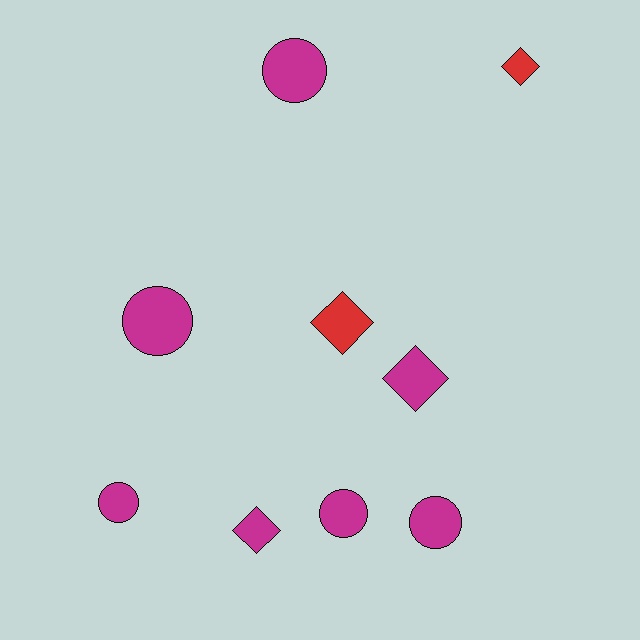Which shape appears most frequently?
Circle, with 5 objects.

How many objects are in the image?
There are 9 objects.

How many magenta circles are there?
There are 5 magenta circles.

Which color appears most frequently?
Magenta, with 7 objects.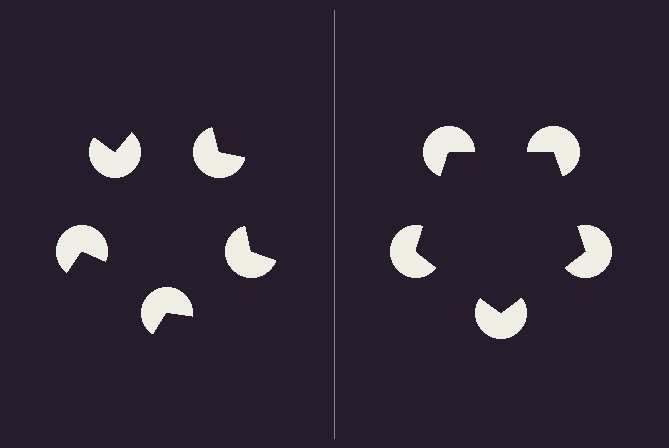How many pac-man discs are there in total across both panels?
10 — 5 on each side.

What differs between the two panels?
The pac-man discs are positioned identically on both sides; only the wedge orientations differ. On the right they align to a pentagon; on the left they are misaligned.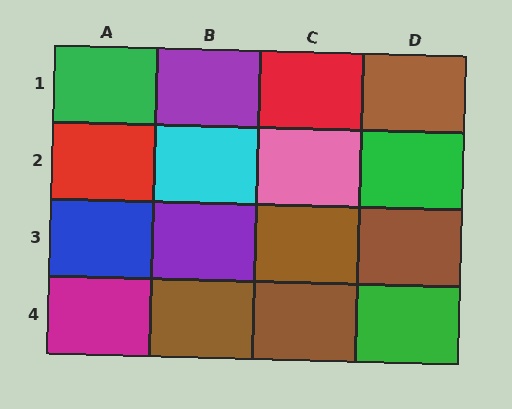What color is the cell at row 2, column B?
Cyan.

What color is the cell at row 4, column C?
Brown.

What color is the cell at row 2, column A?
Red.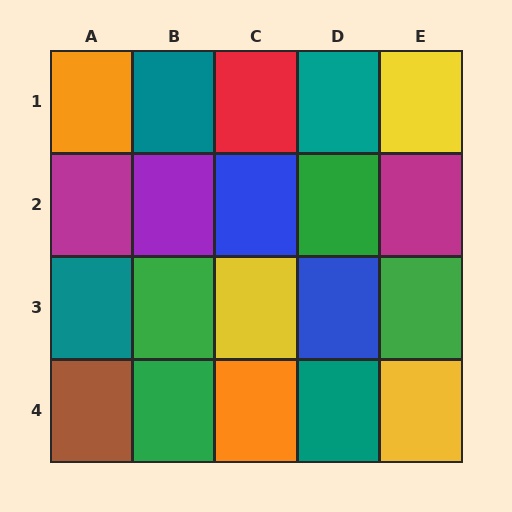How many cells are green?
4 cells are green.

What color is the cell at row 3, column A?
Teal.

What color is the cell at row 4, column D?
Teal.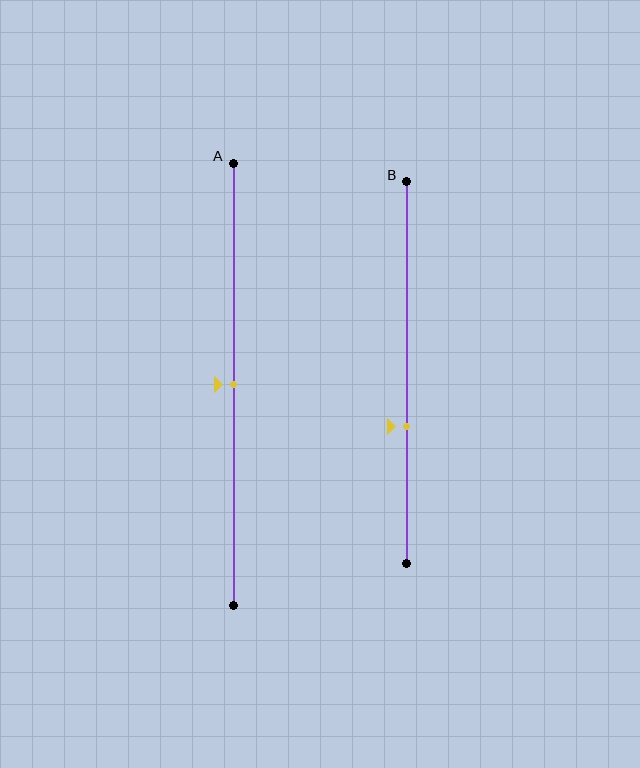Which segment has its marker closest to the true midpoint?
Segment A has its marker closest to the true midpoint.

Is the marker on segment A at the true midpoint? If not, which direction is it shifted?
Yes, the marker on segment A is at the true midpoint.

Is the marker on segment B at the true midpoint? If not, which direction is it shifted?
No, the marker on segment B is shifted downward by about 14% of the segment length.